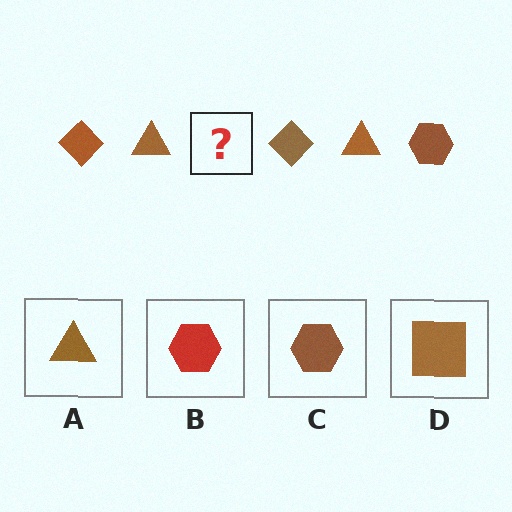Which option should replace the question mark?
Option C.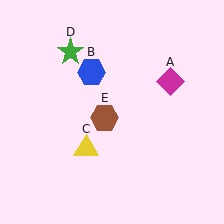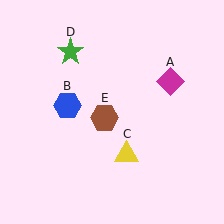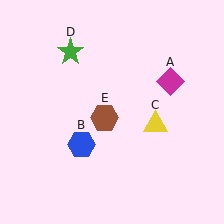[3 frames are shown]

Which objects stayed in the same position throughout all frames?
Magenta diamond (object A) and green star (object D) and brown hexagon (object E) remained stationary.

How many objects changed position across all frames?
2 objects changed position: blue hexagon (object B), yellow triangle (object C).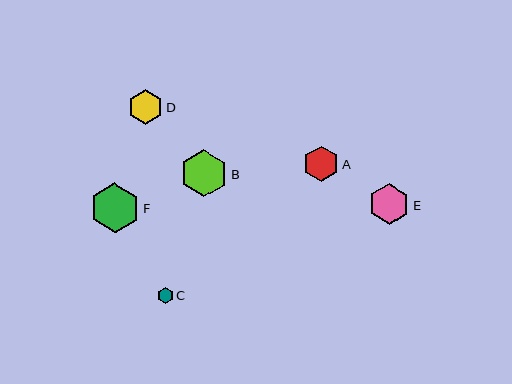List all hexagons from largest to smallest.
From largest to smallest: F, B, E, A, D, C.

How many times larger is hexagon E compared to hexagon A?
Hexagon E is approximately 1.1 times the size of hexagon A.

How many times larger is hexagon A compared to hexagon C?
Hexagon A is approximately 2.2 times the size of hexagon C.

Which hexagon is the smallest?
Hexagon C is the smallest with a size of approximately 16 pixels.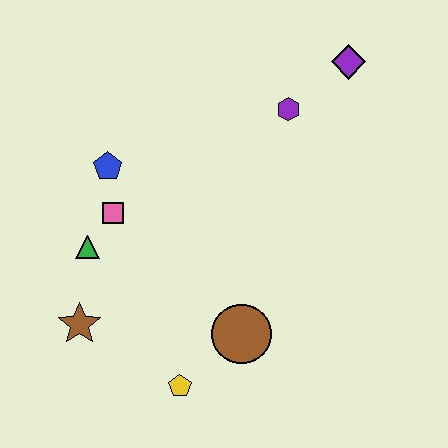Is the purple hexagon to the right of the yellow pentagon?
Yes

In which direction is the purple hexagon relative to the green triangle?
The purple hexagon is to the right of the green triangle.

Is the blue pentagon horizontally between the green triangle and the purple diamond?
Yes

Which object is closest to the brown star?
The green triangle is closest to the brown star.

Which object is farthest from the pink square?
The purple diamond is farthest from the pink square.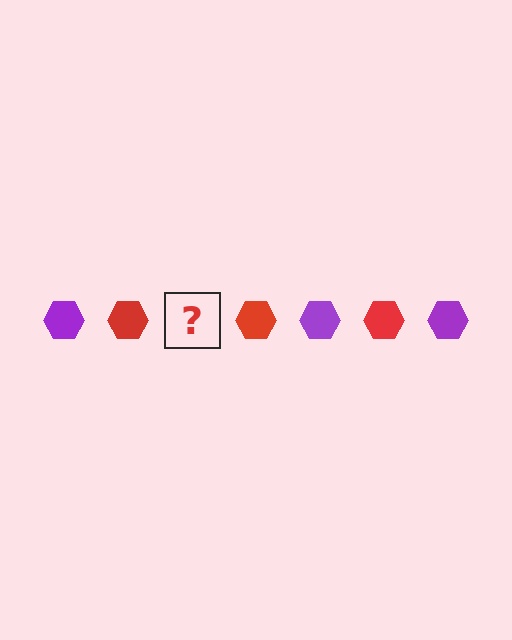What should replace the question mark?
The question mark should be replaced with a purple hexagon.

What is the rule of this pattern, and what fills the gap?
The rule is that the pattern cycles through purple, red hexagons. The gap should be filled with a purple hexagon.